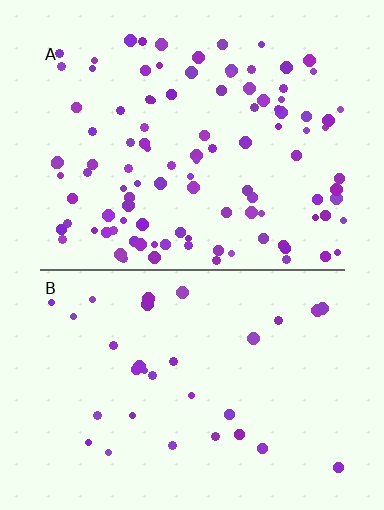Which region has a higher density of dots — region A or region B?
A (the top).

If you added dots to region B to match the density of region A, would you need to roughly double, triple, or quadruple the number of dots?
Approximately triple.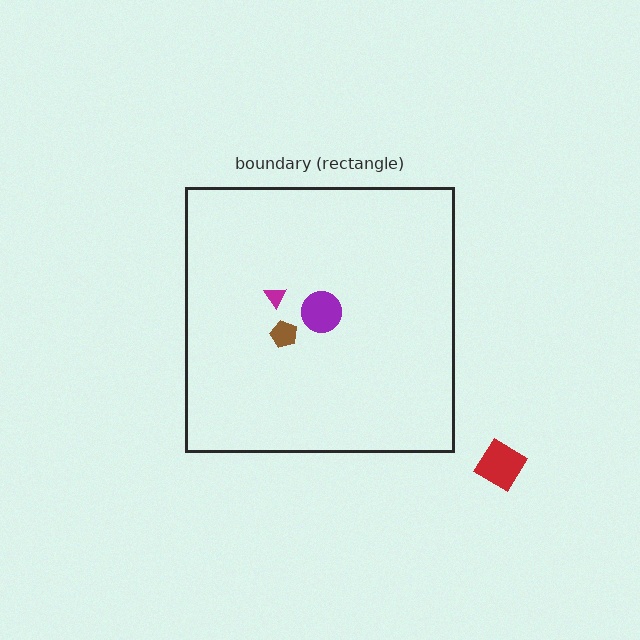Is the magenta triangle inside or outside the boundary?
Inside.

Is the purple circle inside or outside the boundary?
Inside.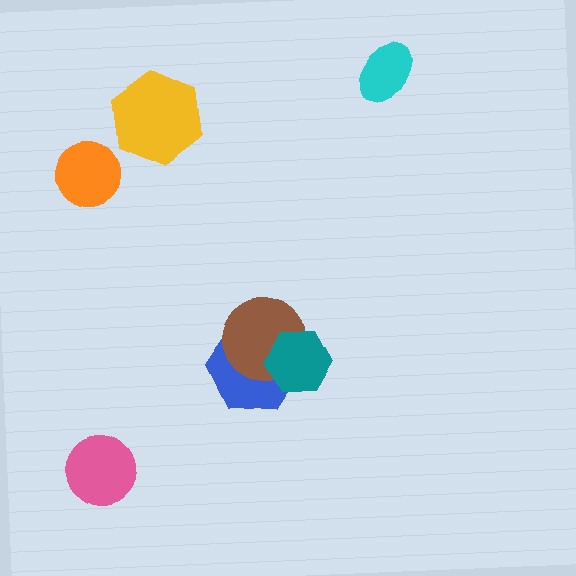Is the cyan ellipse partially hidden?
No, no other shape covers it.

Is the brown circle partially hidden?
Yes, it is partially covered by another shape.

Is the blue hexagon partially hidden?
Yes, it is partially covered by another shape.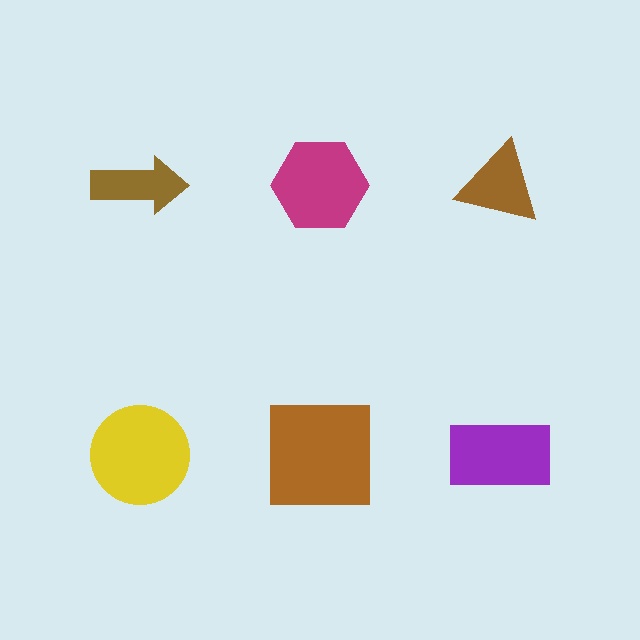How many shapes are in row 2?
3 shapes.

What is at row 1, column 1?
A brown arrow.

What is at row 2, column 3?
A purple rectangle.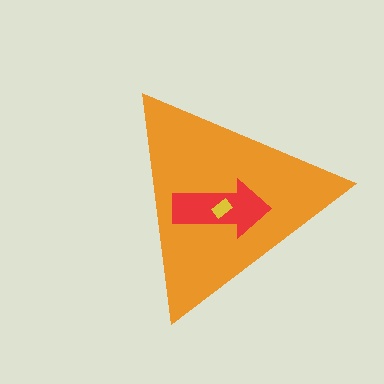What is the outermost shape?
The orange triangle.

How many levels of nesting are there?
3.